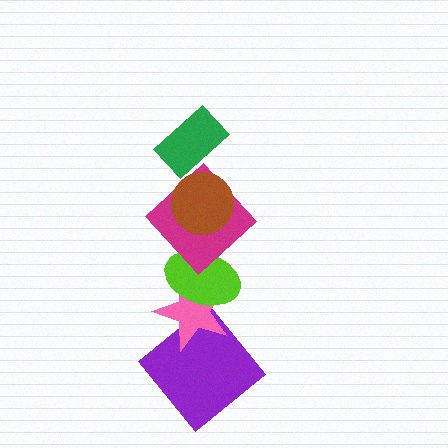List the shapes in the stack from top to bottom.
From top to bottom: the green rectangle, the brown circle, the magenta diamond, the lime ellipse, the pink star, the purple diamond.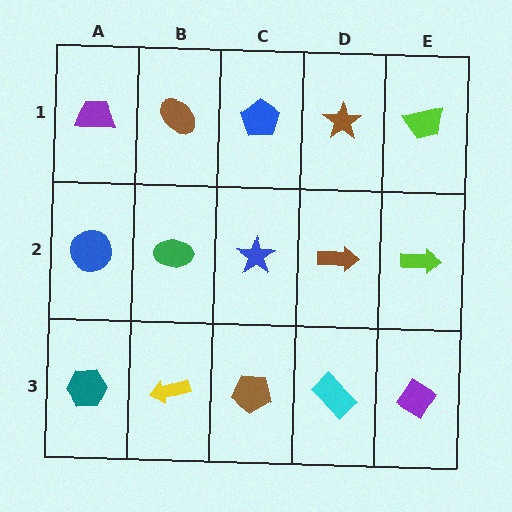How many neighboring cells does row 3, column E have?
2.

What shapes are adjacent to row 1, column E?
A lime arrow (row 2, column E), a brown star (row 1, column D).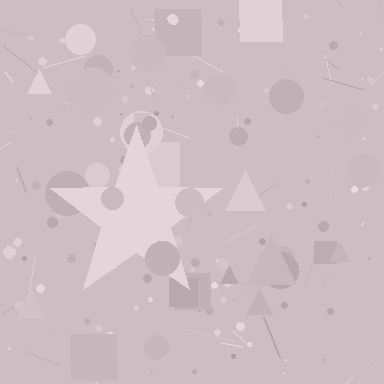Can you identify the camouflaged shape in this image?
The camouflaged shape is a star.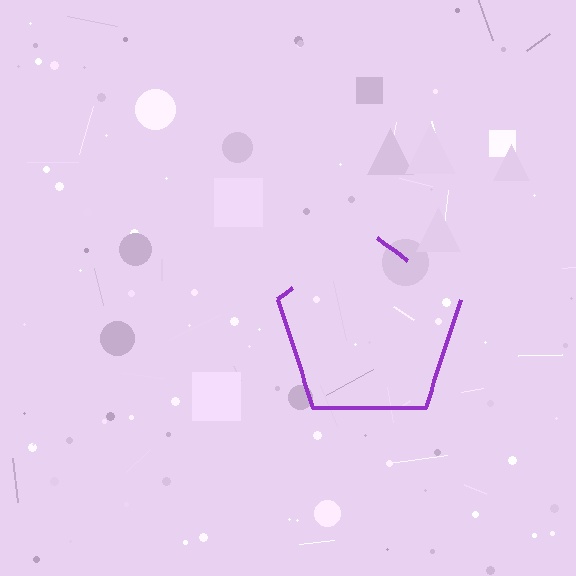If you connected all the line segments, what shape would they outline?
They would outline a pentagon.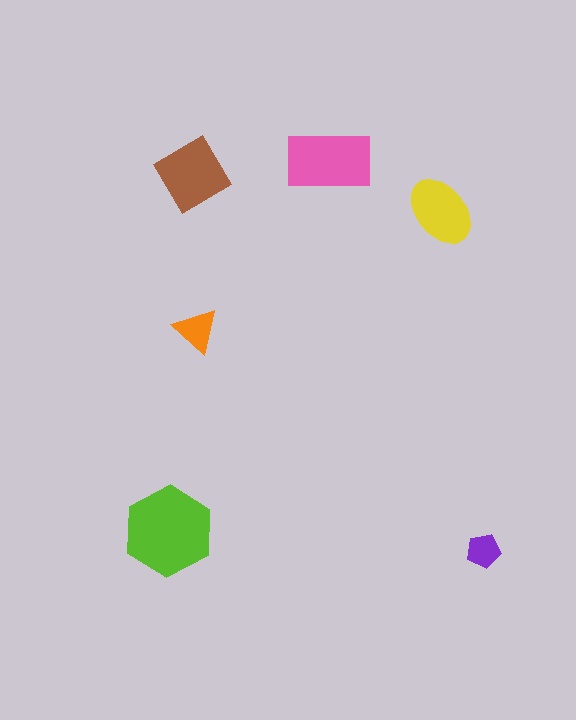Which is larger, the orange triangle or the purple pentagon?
The orange triangle.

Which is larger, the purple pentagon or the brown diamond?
The brown diamond.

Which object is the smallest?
The purple pentagon.